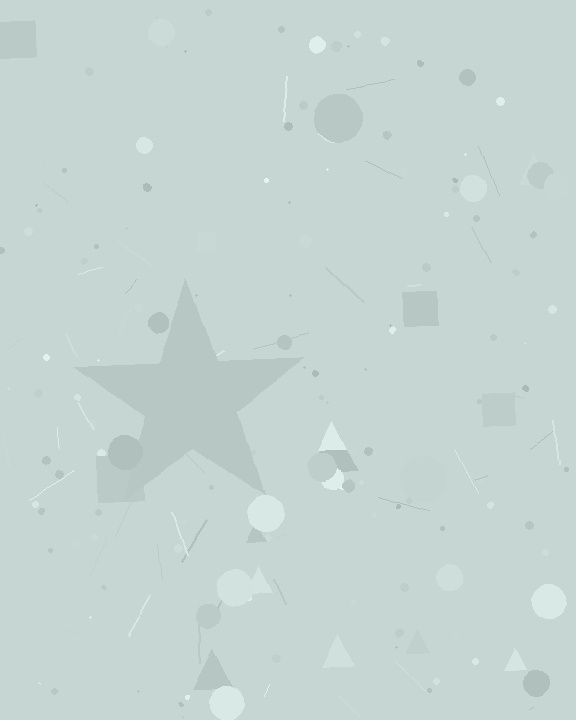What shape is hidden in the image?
A star is hidden in the image.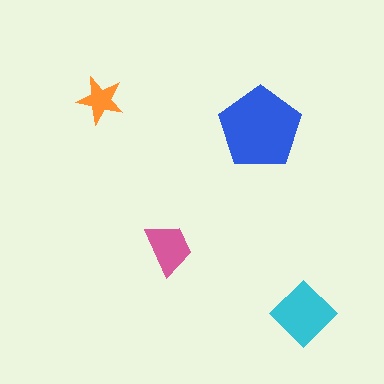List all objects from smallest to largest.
The orange star, the pink trapezoid, the cyan diamond, the blue pentagon.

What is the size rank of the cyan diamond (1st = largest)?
2nd.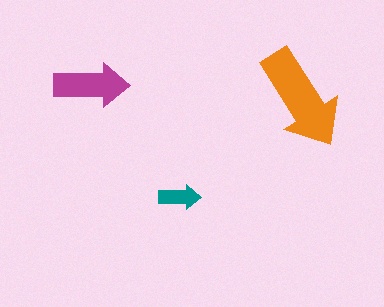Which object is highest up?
The magenta arrow is topmost.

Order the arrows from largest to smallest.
the orange one, the magenta one, the teal one.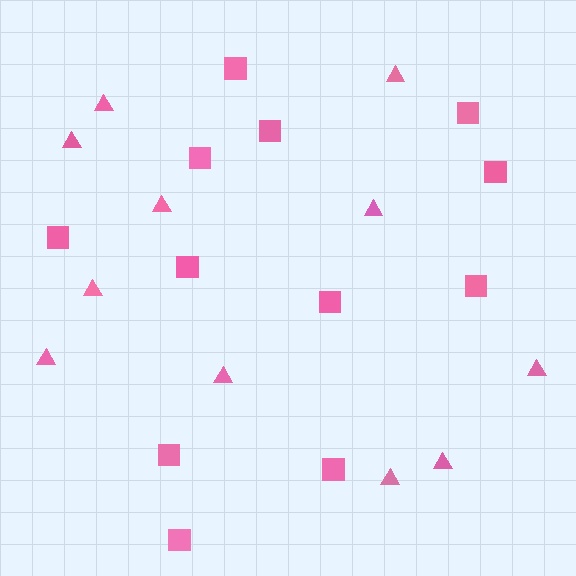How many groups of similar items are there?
There are 2 groups: one group of squares (12) and one group of triangles (11).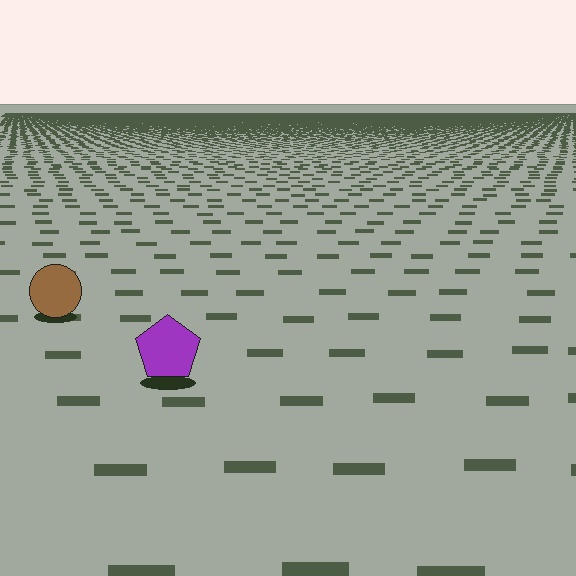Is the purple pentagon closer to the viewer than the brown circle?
Yes. The purple pentagon is closer — you can tell from the texture gradient: the ground texture is coarser near it.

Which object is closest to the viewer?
The purple pentagon is closest. The texture marks near it are larger and more spread out.